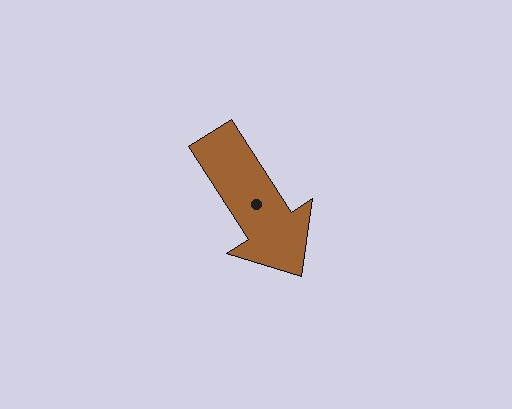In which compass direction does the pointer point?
Southeast.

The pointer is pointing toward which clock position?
Roughly 5 o'clock.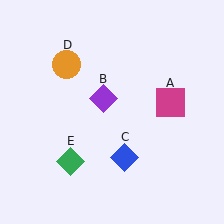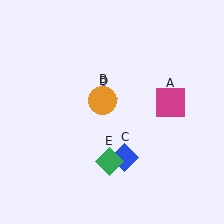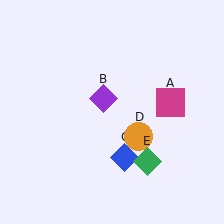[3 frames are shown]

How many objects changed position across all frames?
2 objects changed position: orange circle (object D), green diamond (object E).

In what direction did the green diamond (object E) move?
The green diamond (object E) moved right.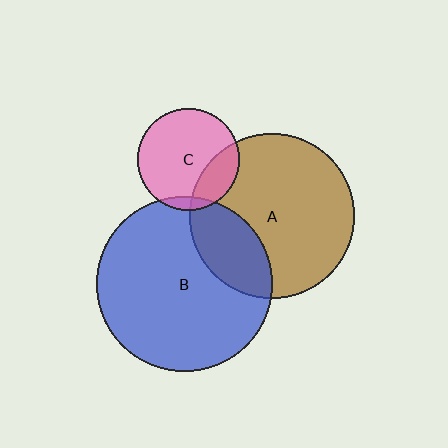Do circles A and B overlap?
Yes.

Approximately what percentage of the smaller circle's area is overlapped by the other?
Approximately 25%.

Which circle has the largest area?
Circle B (blue).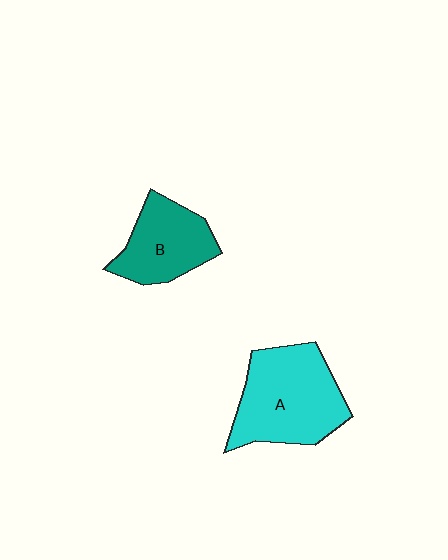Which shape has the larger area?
Shape A (cyan).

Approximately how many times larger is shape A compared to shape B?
Approximately 1.5 times.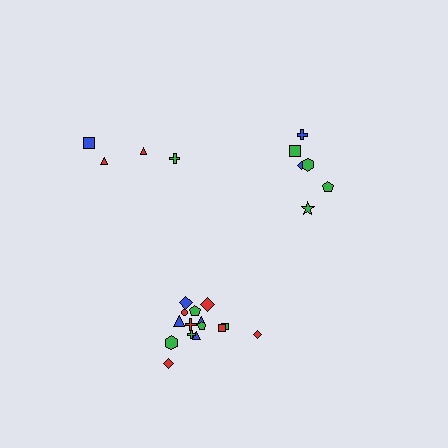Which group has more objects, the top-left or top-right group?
The top-right group.